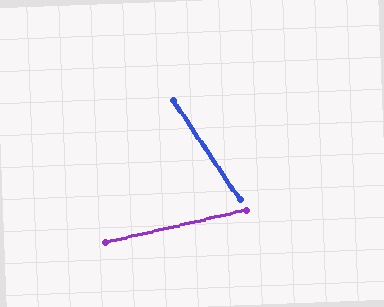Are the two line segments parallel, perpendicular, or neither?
Neither parallel nor perpendicular — they differ by about 69°.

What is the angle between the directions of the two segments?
Approximately 69 degrees.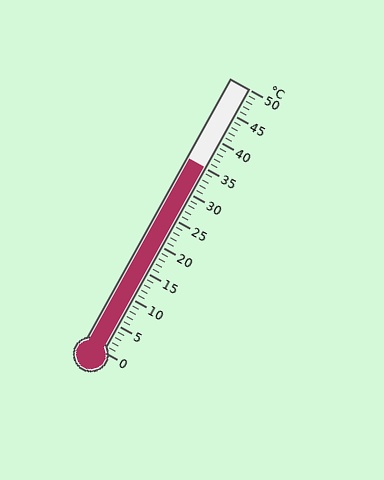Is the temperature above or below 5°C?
The temperature is above 5°C.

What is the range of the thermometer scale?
The thermometer scale ranges from 0°C to 50°C.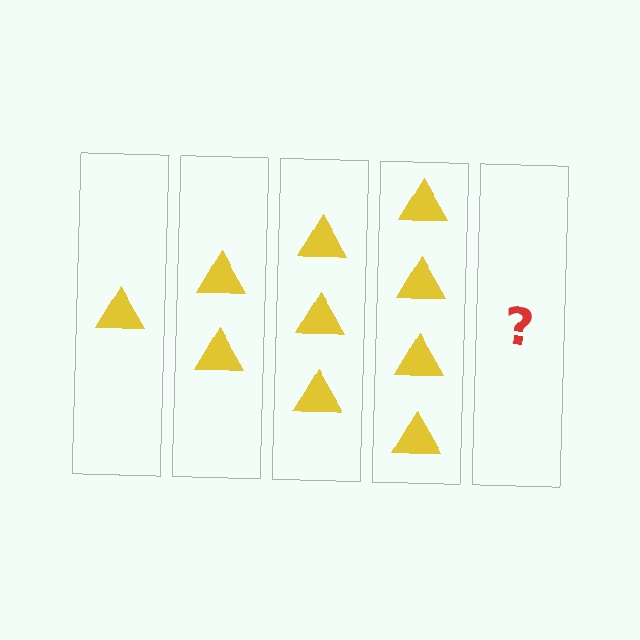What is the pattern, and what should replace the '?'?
The pattern is that each step adds one more triangle. The '?' should be 5 triangles.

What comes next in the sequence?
The next element should be 5 triangles.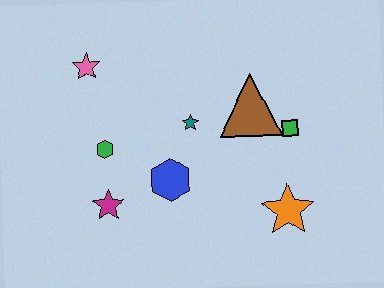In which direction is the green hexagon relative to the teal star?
The green hexagon is to the left of the teal star.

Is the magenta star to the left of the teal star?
Yes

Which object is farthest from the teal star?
The orange star is farthest from the teal star.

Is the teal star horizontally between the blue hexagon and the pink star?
No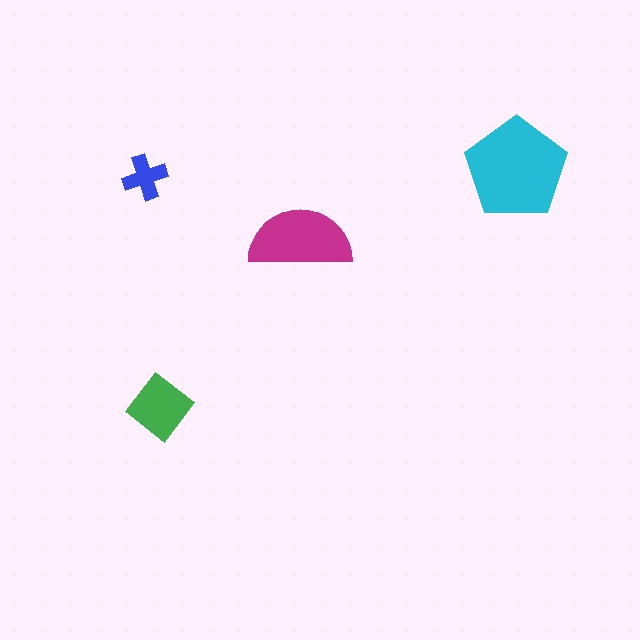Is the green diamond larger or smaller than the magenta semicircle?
Smaller.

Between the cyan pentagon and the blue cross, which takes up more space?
The cyan pentagon.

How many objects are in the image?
There are 4 objects in the image.